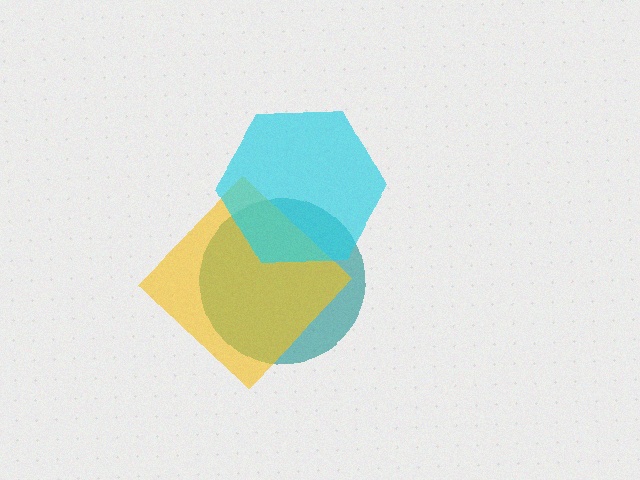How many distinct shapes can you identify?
There are 3 distinct shapes: a teal circle, a yellow diamond, a cyan hexagon.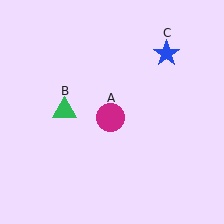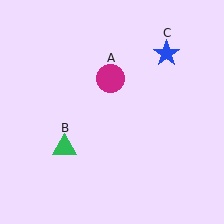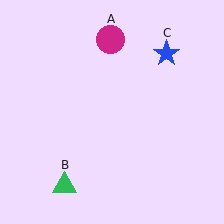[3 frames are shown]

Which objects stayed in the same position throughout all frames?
Blue star (object C) remained stationary.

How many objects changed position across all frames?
2 objects changed position: magenta circle (object A), green triangle (object B).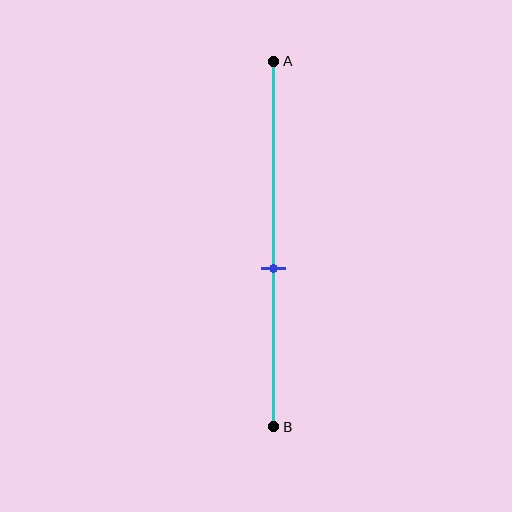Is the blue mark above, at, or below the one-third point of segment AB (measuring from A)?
The blue mark is below the one-third point of segment AB.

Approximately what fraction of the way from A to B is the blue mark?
The blue mark is approximately 55% of the way from A to B.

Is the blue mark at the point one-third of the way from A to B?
No, the mark is at about 55% from A, not at the 33% one-third point.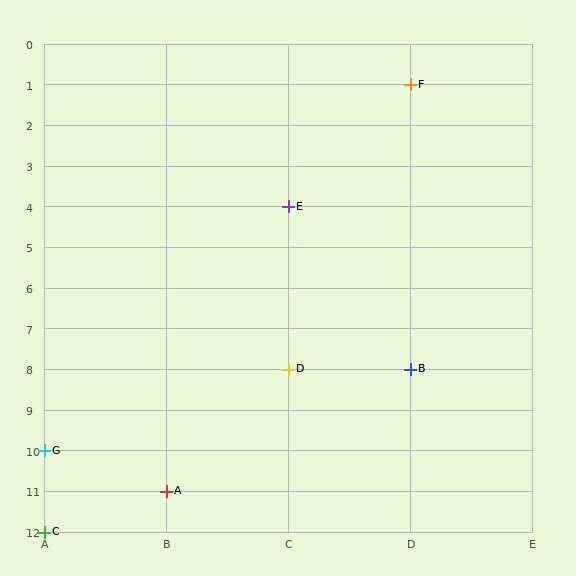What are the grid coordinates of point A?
Point A is at grid coordinates (B, 11).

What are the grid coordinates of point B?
Point B is at grid coordinates (D, 8).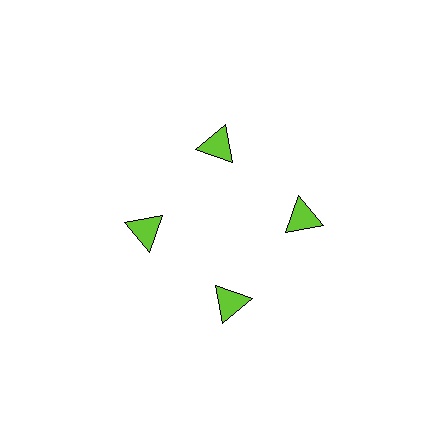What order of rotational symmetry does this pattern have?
This pattern has 4-fold rotational symmetry.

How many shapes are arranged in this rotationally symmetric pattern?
There are 4 shapes, arranged in 4 groups of 1.